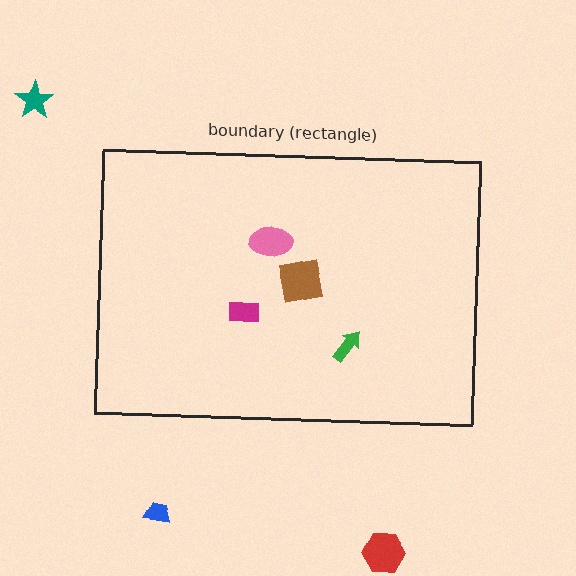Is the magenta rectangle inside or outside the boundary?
Inside.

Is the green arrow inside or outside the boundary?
Inside.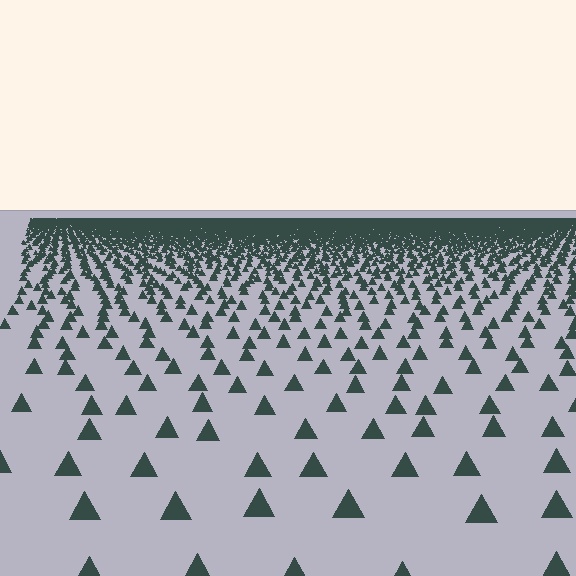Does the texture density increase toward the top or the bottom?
Density increases toward the top.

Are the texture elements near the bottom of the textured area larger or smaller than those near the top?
Larger. Near the bottom, elements are closer to the viewer and appear at a bigger on-screen size.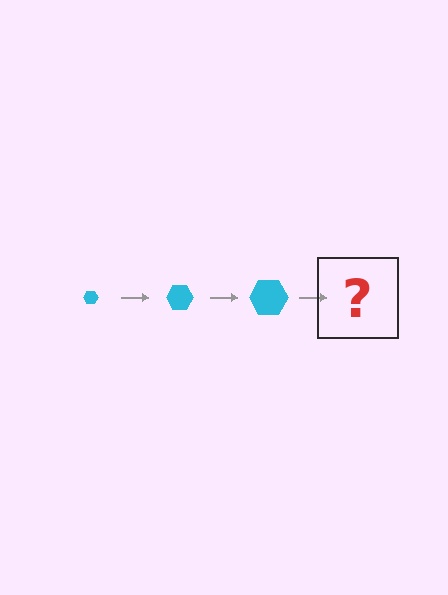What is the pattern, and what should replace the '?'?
The pattern is that the hexagon gets progressively larger each step. The '?' should be a cyan hexagon, larger than the previous one.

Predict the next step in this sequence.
The next step is a cyan hexagon, larger than the previous one.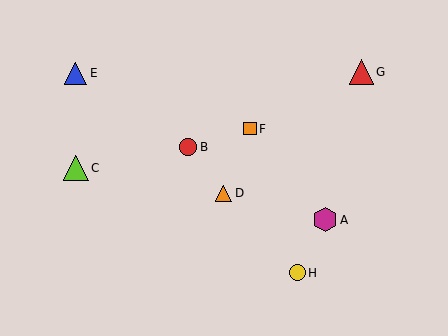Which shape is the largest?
The lime triangle (labeled C) is the largest.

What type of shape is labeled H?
Shape H is a yellow circle.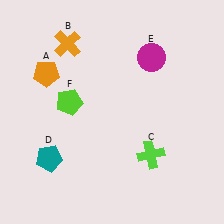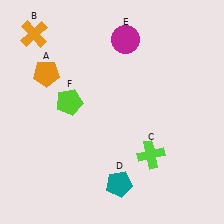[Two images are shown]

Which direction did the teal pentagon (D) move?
The teal pentagon (D) moved right.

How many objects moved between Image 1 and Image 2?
3 objects moved between the two images.